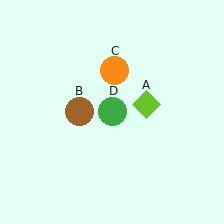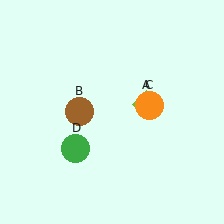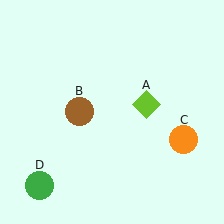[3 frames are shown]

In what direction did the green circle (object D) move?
The green circle (object D) moved down and to the left.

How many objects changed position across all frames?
2 objects changed position: orange circle (object C), green circle (object D).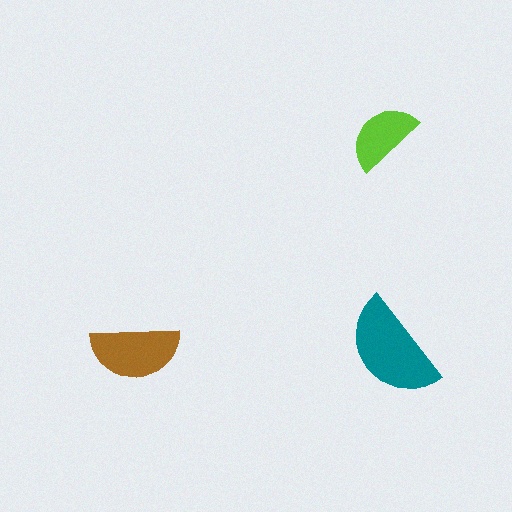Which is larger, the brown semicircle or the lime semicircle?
The brown one.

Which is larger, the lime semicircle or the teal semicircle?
The teal one.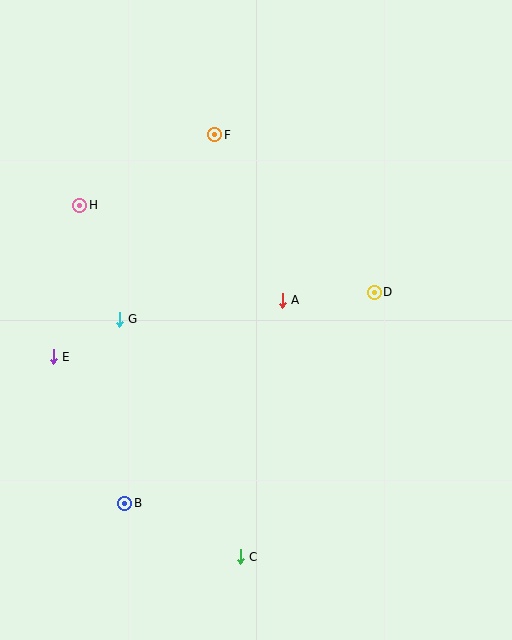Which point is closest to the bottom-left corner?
Point B is closest to the bottom-left corner.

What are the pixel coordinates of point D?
Point D is at (374, 292).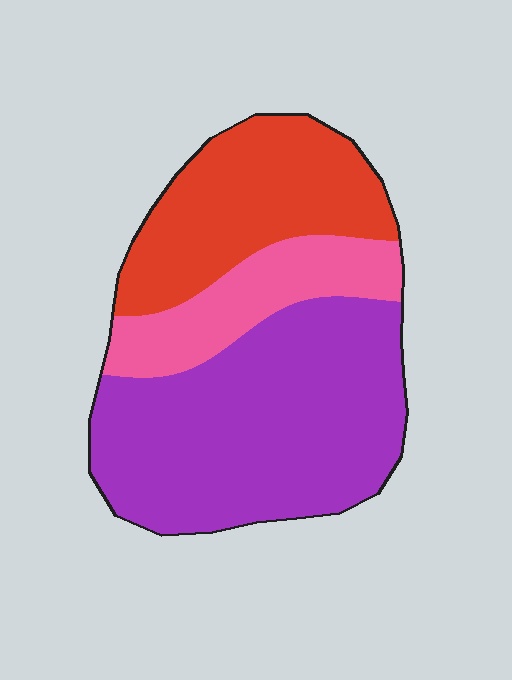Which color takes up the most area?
Purple, at roughly 55%.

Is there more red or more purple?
Purple.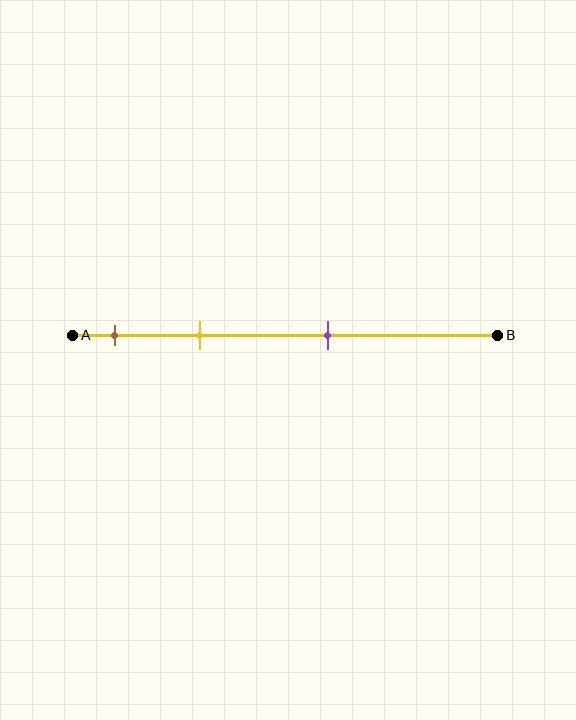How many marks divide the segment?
There are 3 marks dividing the segment.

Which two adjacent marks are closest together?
The brown and yellow marks are the closest adjacent pair.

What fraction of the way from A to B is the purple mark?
The purple mark is approximately 60% (0.6) of the way from A to B.